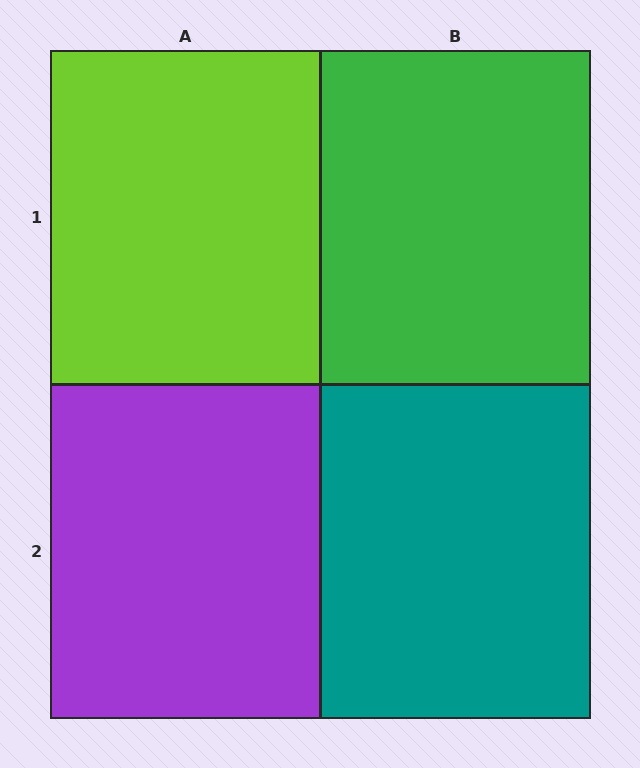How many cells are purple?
1 cell is purple.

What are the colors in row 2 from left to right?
Purple, teal.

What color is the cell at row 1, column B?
Green.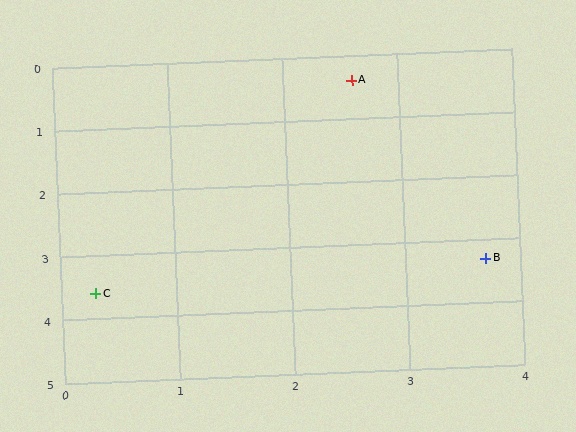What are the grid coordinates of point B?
Point B is at approximately (3.7, 3.3).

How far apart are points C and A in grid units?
Points C and A are about 3.9 grid units apart.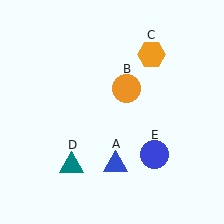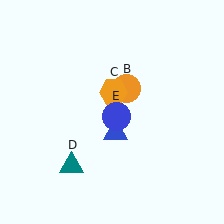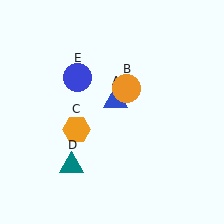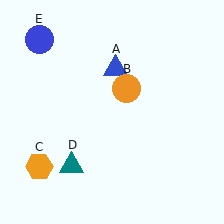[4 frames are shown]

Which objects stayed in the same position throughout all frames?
Orange circle (object B) and teal triangle (object D) remained stationary.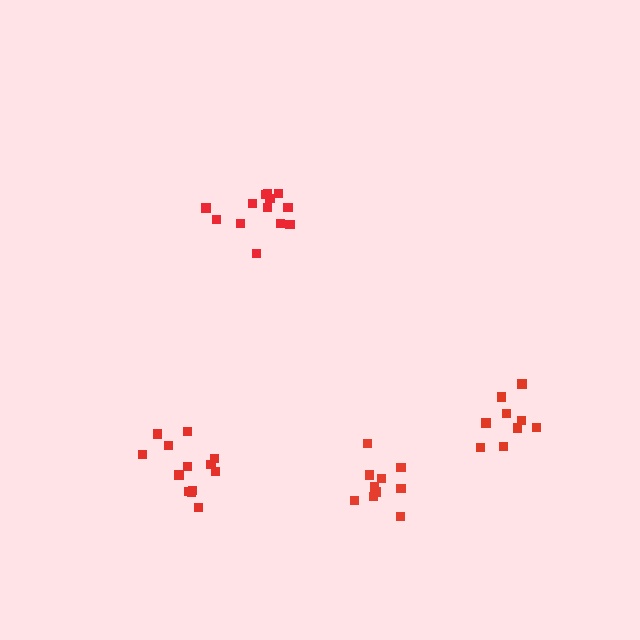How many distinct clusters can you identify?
There are 4 distinct clusters.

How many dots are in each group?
Group 1: 9 dots, Group 2: 13 dots, Group 3: 10 dots, Group 4: 13 dots (45 total).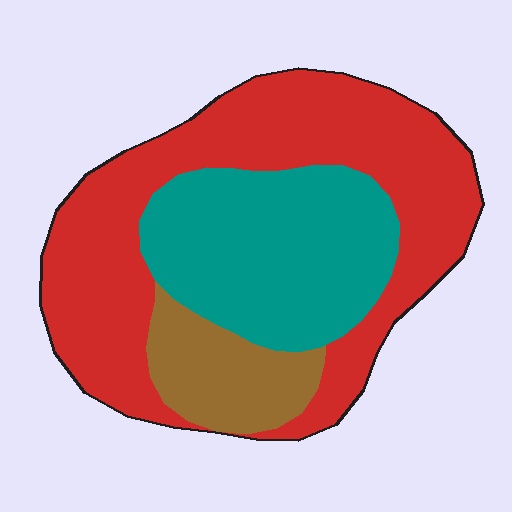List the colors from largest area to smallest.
From largest to smallest: red, teal, brown.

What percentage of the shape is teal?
Teal takes up about one third (1/3) of the shape.